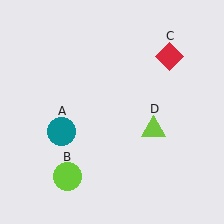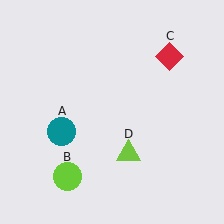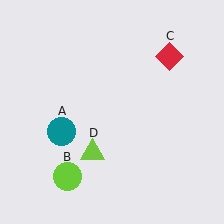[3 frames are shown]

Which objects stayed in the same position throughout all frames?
Teal circle (object A) and lime circle (object B) and red diamond (object C) remained stationary.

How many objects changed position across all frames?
1 object changed position: lime triangle (object D).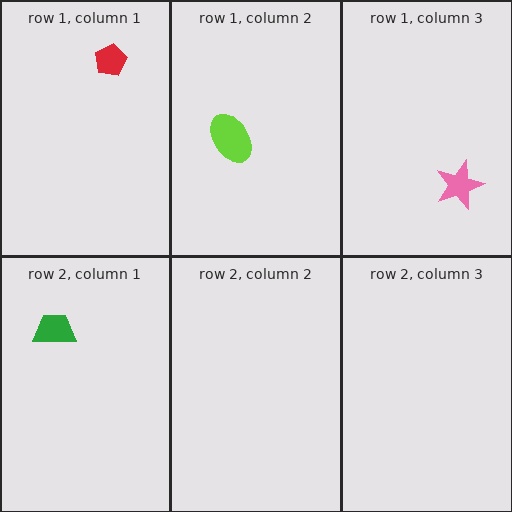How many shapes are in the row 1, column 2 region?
1.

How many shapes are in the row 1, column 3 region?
1.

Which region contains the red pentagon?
The row 1, column 1 region.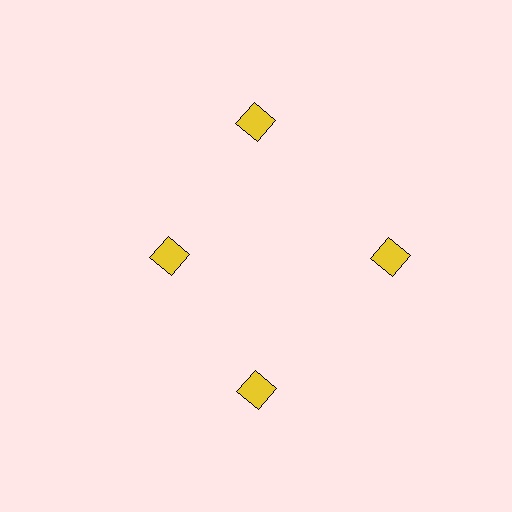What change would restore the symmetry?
The symmetry would be restored by moving it outward, back onto the ring so that all 4 diamonds sit at equal angles and equal distance from the center.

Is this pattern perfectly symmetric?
No. The 4 yellow diamonds are arranged in a ring, but one element near the 9 o'clock position is pulled inward toward the center, breaking the 4-fold rotational symmetry.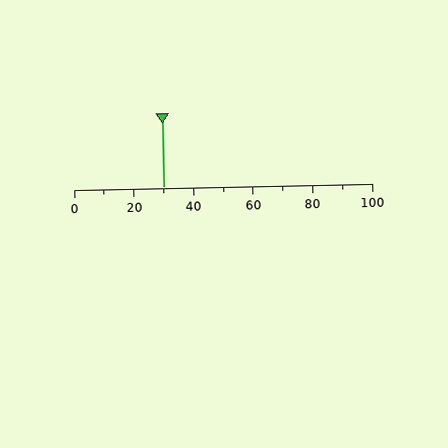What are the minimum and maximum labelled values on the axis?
The axis runs from 0 to 100.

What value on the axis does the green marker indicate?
The marker indicates approximately 30.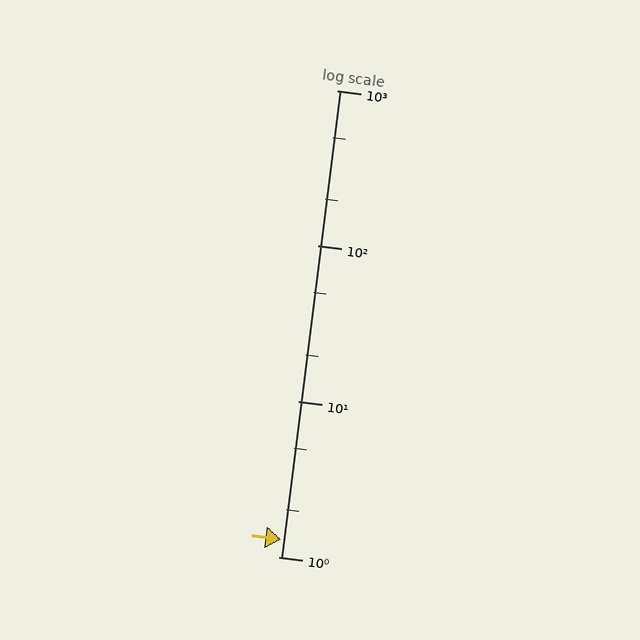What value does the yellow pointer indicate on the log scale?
The pointer indicates approximately 1.3.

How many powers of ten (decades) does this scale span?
The scale spans 3 decades, from 1 to 1000.